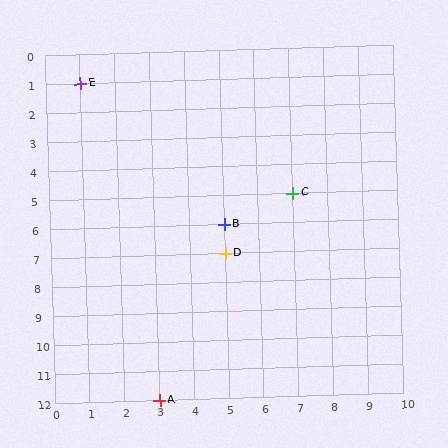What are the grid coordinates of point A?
Point A is at grid coordinates (3, 12).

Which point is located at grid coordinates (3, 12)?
Point A is at (3, 12).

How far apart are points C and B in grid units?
Points C and B are 2 columns and 1 row apart (about 2.2 grid units diagonally).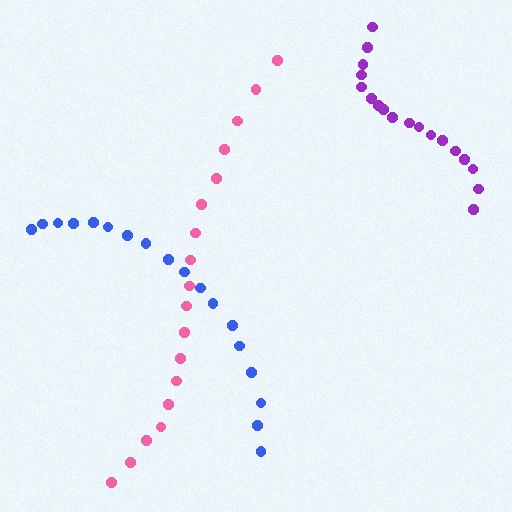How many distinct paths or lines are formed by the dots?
There are 3 distinct paths.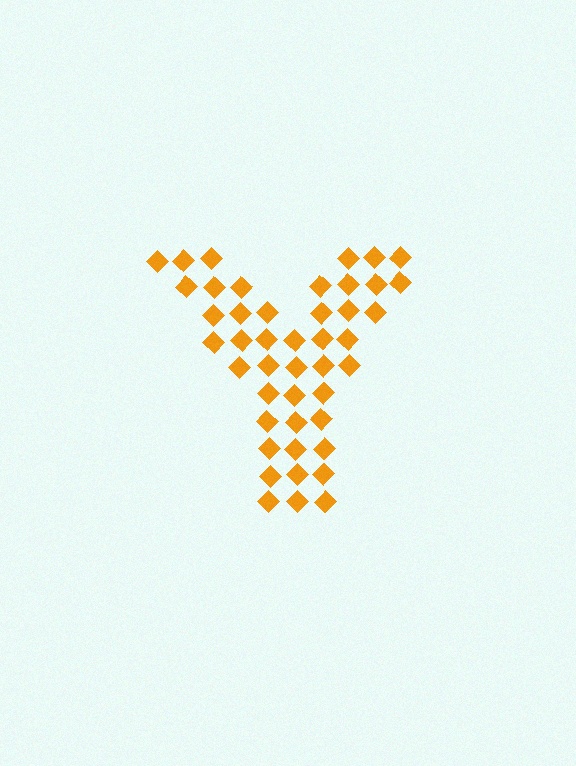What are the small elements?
The small elements are diamonds.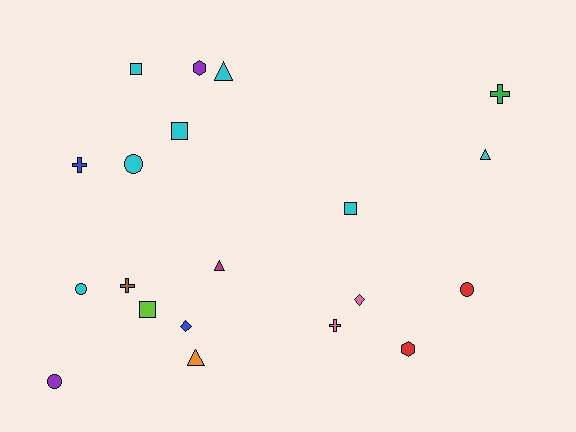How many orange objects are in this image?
There is 1 orange object.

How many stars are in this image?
There are no stars.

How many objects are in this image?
There are 20 objects.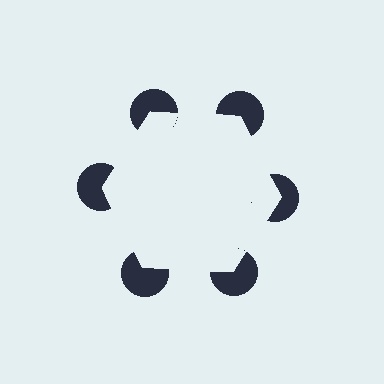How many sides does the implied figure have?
6 sides.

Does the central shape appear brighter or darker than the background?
It typically appears slightly brighter than the background, even though no actual brightness change is drawn.